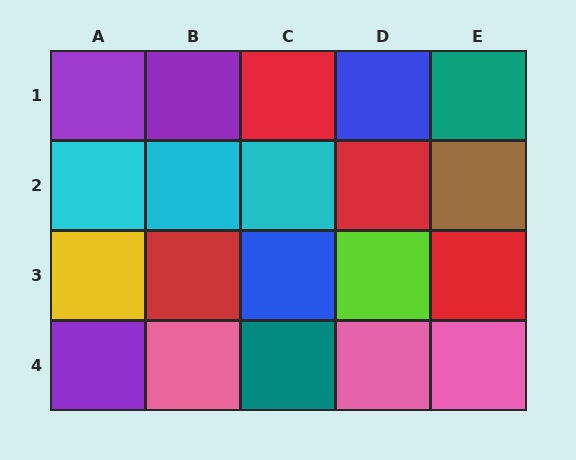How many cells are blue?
2 cells are blue.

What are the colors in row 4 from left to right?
Purple, pink, teal, pink, pink.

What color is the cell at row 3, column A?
Yellow.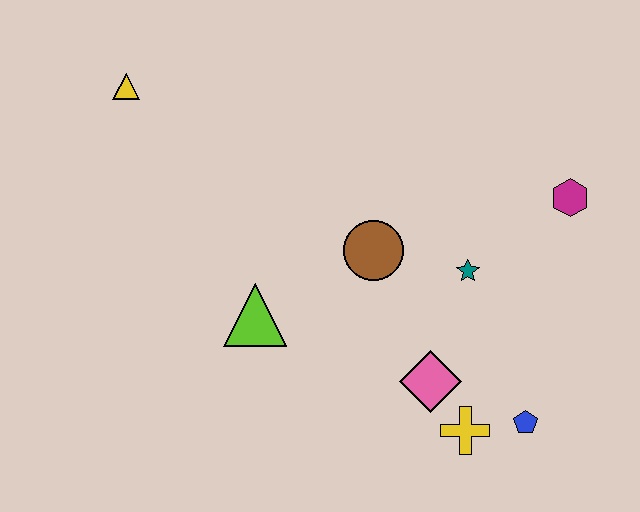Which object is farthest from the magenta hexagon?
The yellow triangle is farthest from the magenta hexagon.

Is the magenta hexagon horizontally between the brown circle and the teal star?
No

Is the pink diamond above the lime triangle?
No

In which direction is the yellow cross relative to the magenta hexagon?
The yellow cross is below the magenta hexagon.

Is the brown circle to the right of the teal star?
No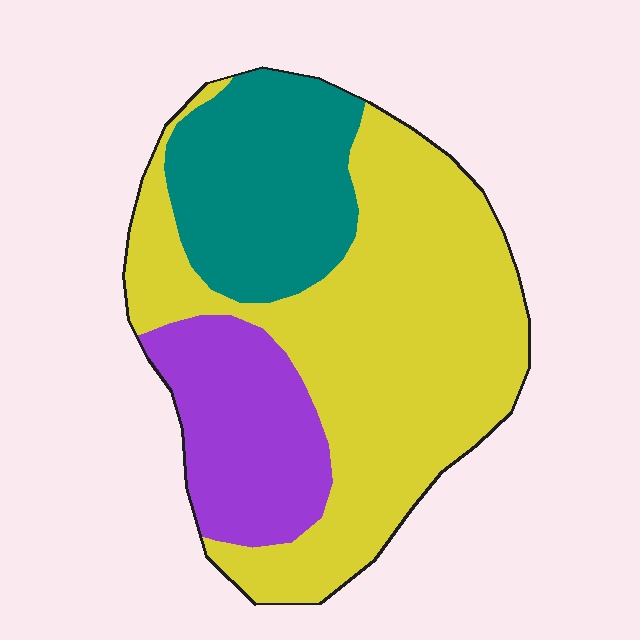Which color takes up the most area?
Yellow, at roughly 55%.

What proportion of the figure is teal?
Teal takes up about one quarter (1/4) of the figure.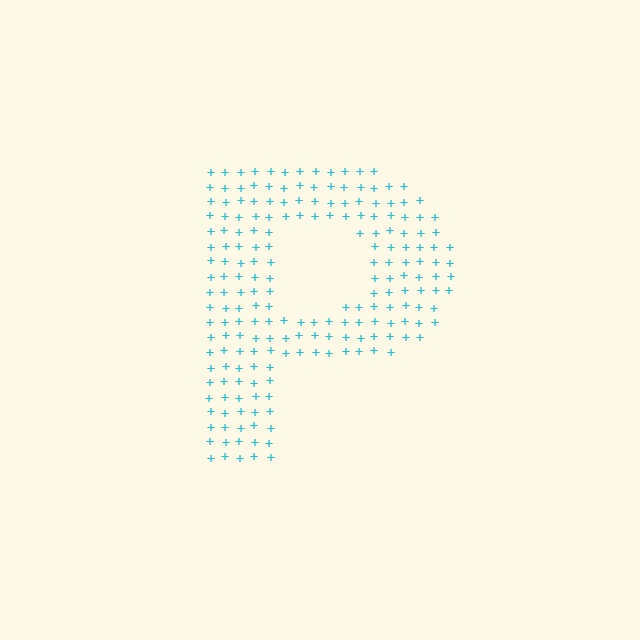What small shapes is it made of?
It is made of small plus signs.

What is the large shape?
The large shape is the letter P.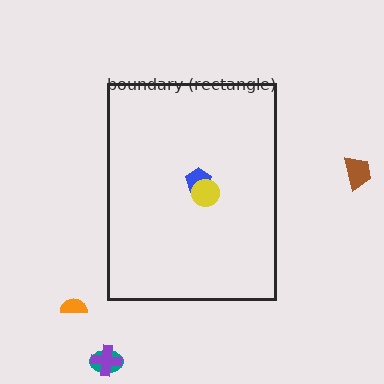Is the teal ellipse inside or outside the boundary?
Outside.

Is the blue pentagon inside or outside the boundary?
Inside.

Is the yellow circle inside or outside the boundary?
Inside.